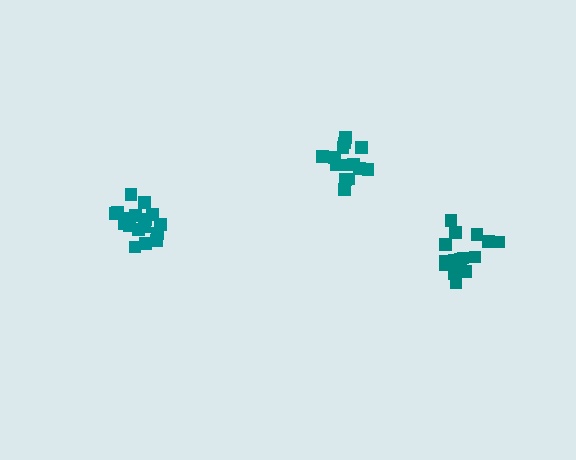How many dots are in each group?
Group 1: 14 dots, Group 2: 18 dots, Group 3: 17 dots (49 total).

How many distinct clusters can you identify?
There are 3 distinct clusters.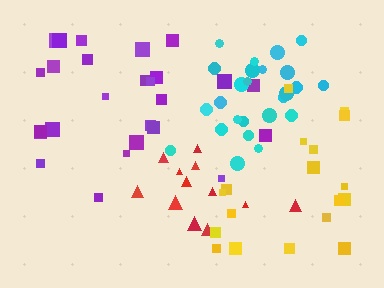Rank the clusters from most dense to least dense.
cyan, red, purple, yellow.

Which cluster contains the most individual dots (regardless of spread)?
Purple (26).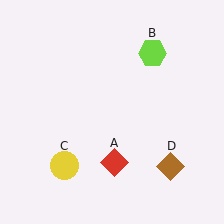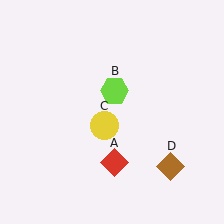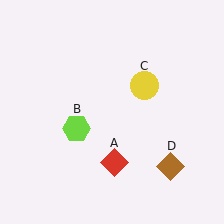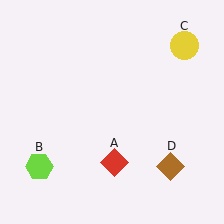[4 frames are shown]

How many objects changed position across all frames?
2 objects changed position: lime hexagon (object B), yellow circle (object C).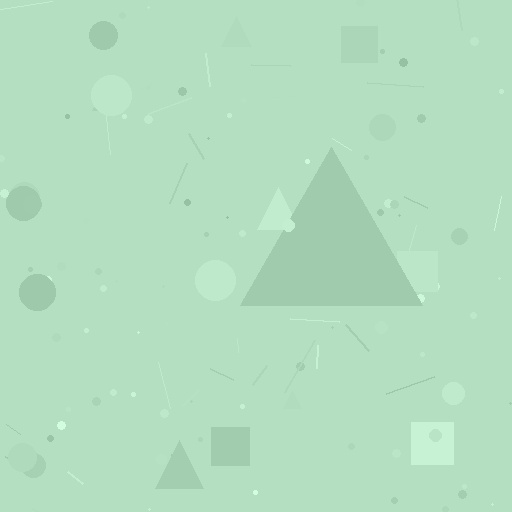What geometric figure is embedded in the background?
A triangle is embedded in the background.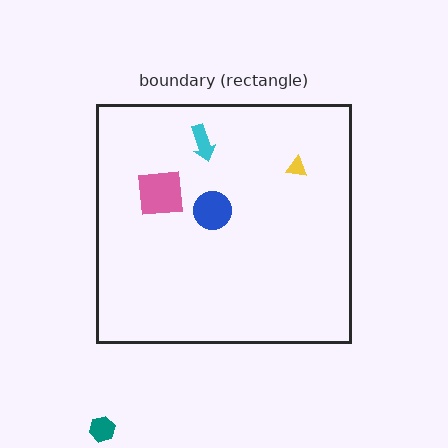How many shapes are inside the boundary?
4 inside, 1 outside.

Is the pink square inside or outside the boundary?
Inside.